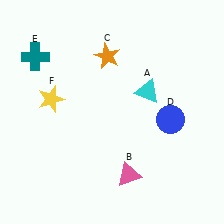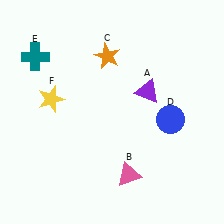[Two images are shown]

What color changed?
The triangle (A) changed from cyan in Image 1 to purple in Image 2.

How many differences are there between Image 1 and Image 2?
There is 1 difference between the two images.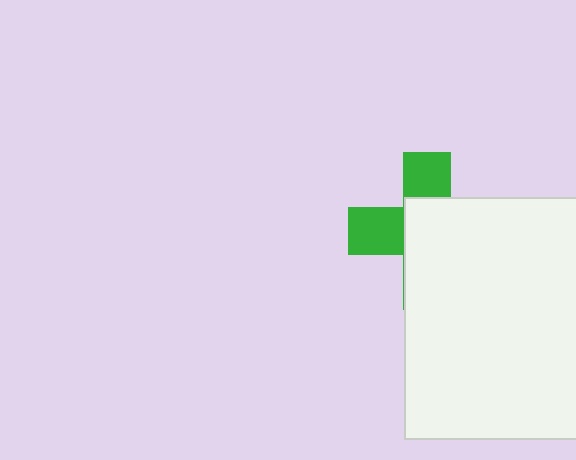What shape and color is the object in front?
The object in front is a white rectangle.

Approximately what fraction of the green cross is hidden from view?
Roughly 62% of the green cross is hidden behind the white rectangle.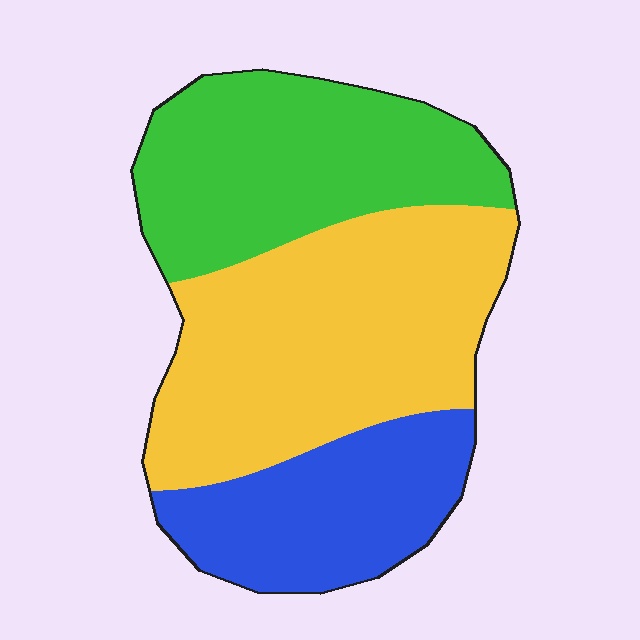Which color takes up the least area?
Blue, at roughly 25%.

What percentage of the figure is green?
Green covers roughly 35% of the figure.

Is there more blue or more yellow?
Yellow.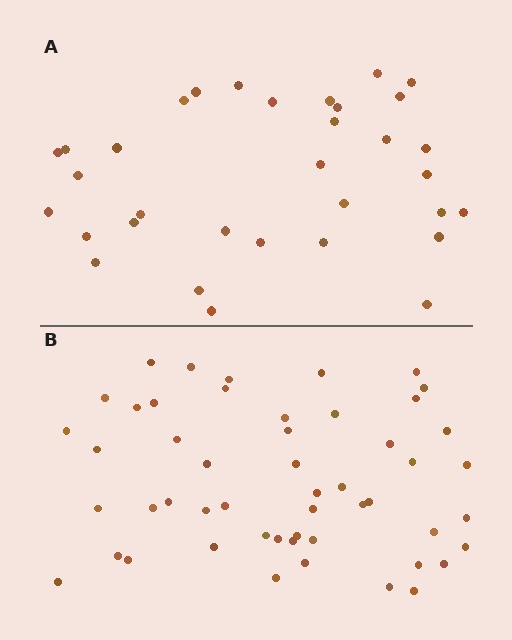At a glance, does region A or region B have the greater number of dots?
Region B (the bottom region) has more dots.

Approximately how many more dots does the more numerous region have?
Region B has approximately 20 more dots than region A.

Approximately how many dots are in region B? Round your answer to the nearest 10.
About 50 dots. (The exact count is 51, which rounds to 50.)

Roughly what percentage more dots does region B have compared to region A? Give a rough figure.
About 55% more.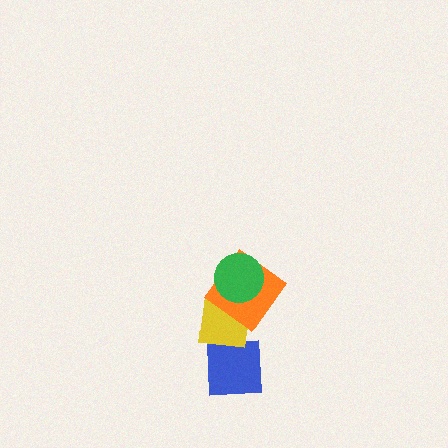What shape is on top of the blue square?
The yellow square is on top of the blue square.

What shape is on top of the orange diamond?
The green circle is on top of the orange diamond.